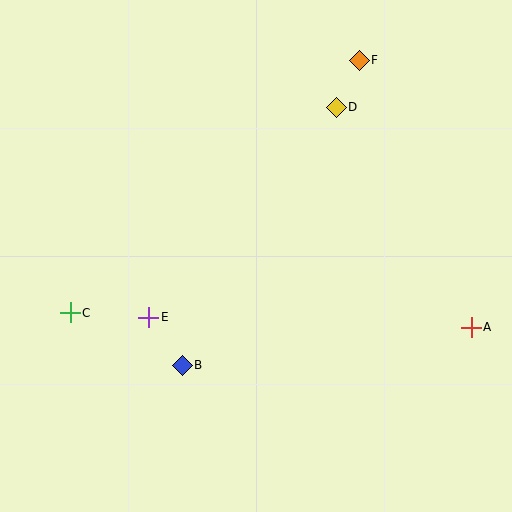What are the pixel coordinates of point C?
Point C is at (70, 313).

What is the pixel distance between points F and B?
The distance between F and B is 353 pixels.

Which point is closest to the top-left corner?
Point C is closest to the top-left corner.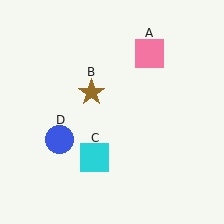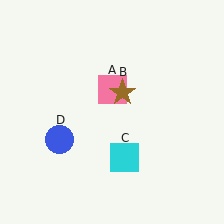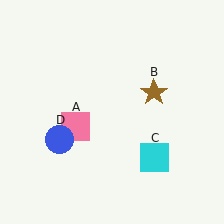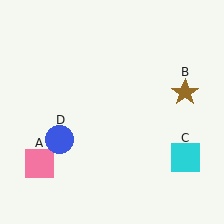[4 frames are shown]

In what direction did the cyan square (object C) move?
The cyan square (object C) moved right.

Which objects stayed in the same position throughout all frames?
Blue circle (object D) remained stationary.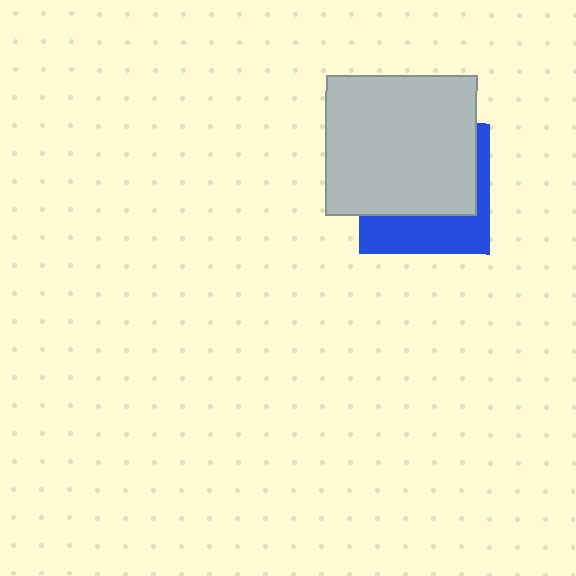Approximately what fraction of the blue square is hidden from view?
Roughly 64% of the blue square is hidden behind the light gray rectangle.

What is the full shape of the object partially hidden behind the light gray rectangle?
The partially hidden object is a blue square.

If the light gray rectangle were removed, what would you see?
You would see the complete blue square.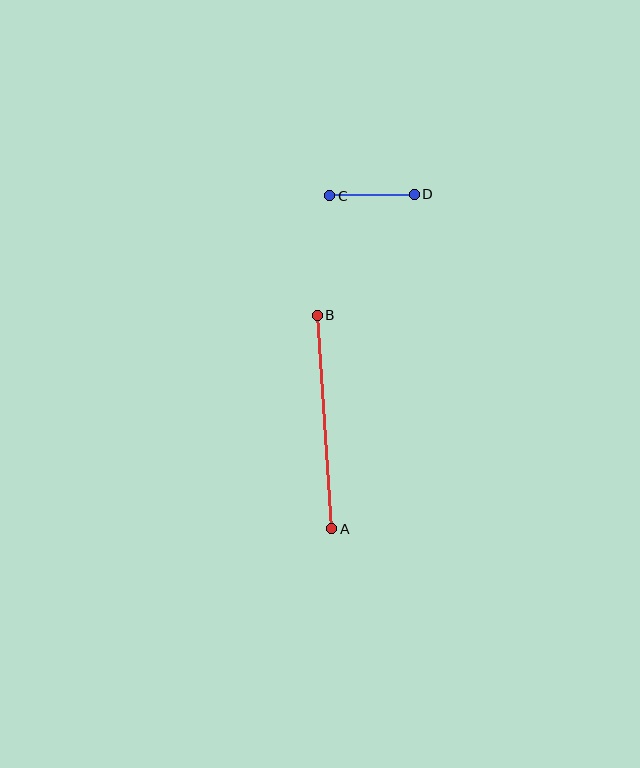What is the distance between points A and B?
The distance is approximately 214 pixels.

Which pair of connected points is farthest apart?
Points A and B are farthest apart.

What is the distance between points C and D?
The distance is approximately 84 pixels.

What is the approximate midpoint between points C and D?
The midpoint is at approximately (372, 195) pixels.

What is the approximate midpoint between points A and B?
The midpoint is at approximately (325, 422) pixels.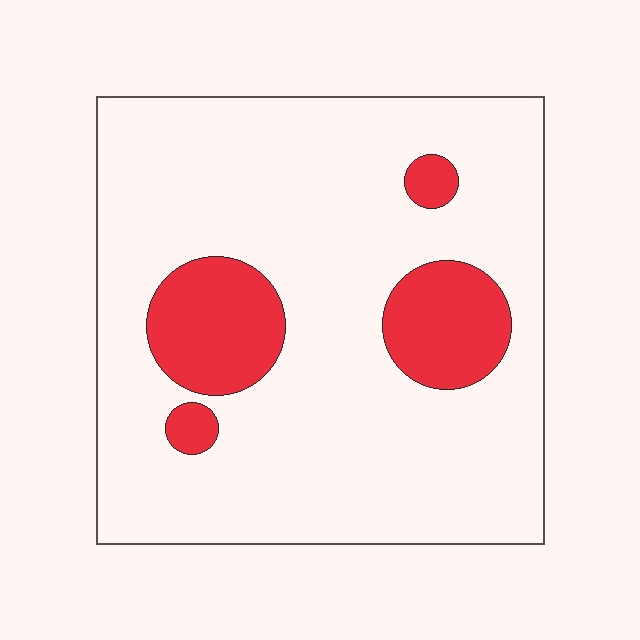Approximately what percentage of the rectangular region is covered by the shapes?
Approximately 15%.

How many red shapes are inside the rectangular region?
4.